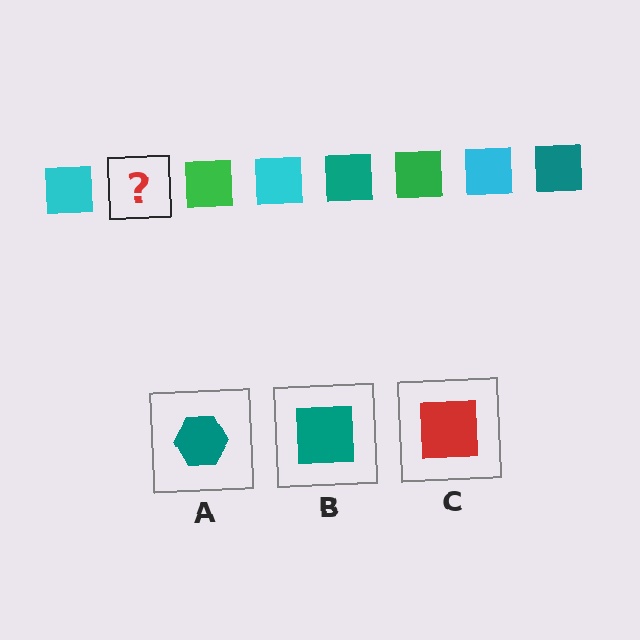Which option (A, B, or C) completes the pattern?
B.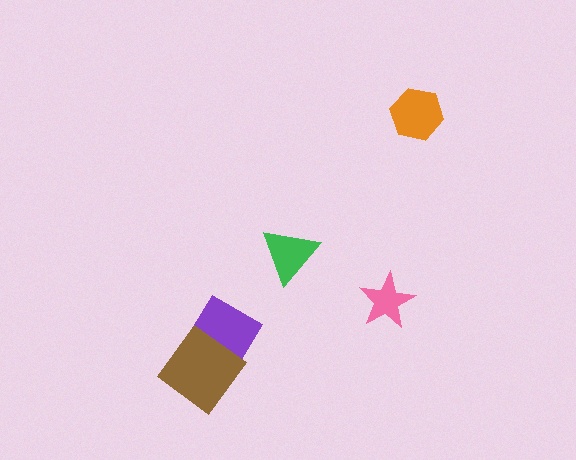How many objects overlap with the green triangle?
0 objects overlap with the green triangle.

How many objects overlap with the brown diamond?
1 object overlaps with the brown diamond.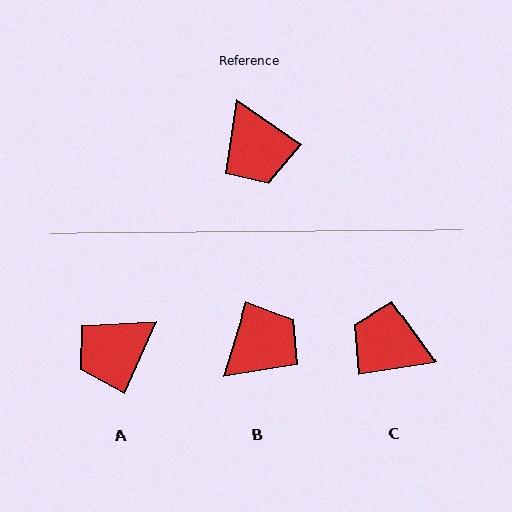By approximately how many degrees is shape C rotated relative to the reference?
Approximately 135 degrees clockwise.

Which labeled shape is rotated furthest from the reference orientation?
C, about 135 degrees away.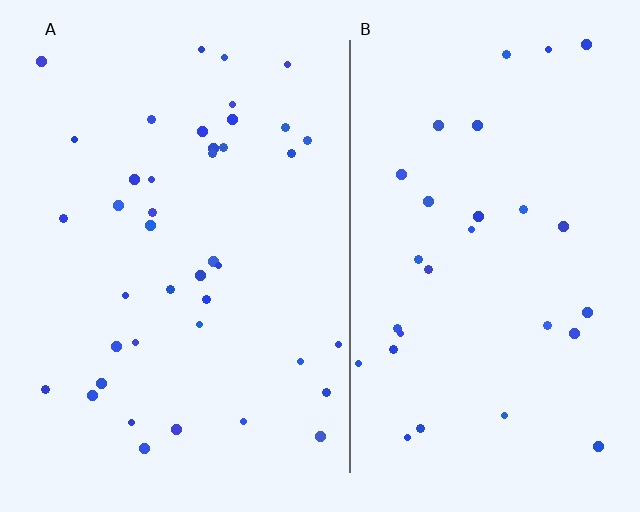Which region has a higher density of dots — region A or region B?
A (the left).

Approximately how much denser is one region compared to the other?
Approximately 1.4× — region A over region B.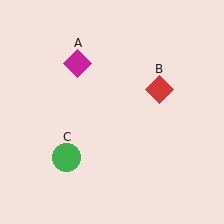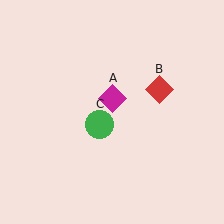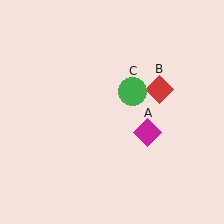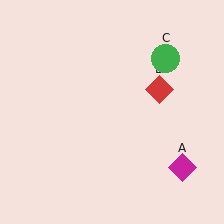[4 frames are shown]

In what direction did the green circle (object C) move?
The green circle (object C) moved up and to the right.